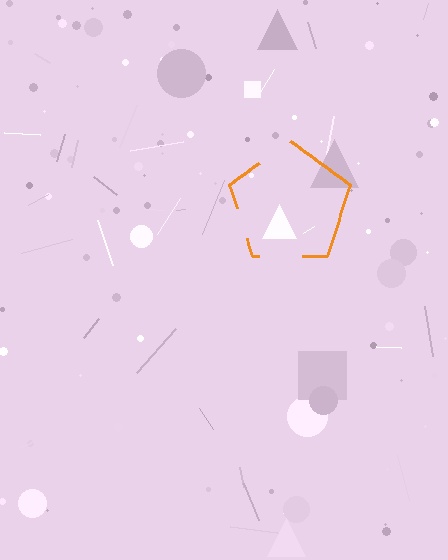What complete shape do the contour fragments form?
The contour fragments form a pentagon.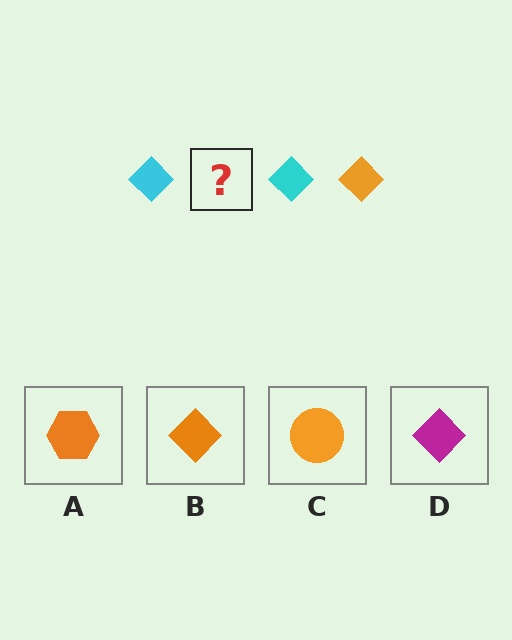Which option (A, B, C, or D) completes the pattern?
B.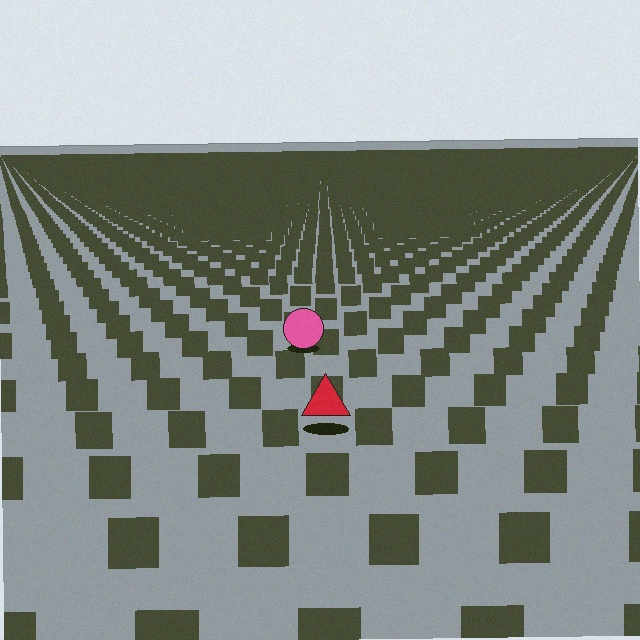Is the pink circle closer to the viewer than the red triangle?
No. The red triangle is closer — you can tell from the texture gradient: the ground texture is coarser near it.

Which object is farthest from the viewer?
The pink circle is farthest from the viewer. It appears smaller and the ground texture around it is denser.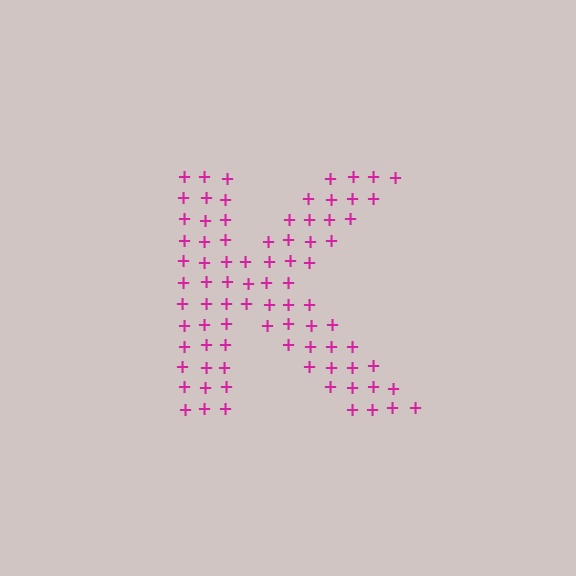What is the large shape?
The large shape is the letter K.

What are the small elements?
The small elements are plus signs.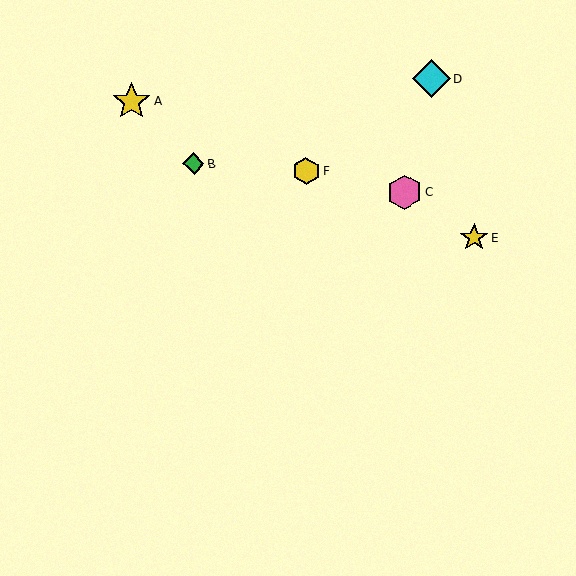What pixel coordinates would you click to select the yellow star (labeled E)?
Click at (474, 238) to select the yellow star E.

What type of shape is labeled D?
Shape D is a cyan diamond.